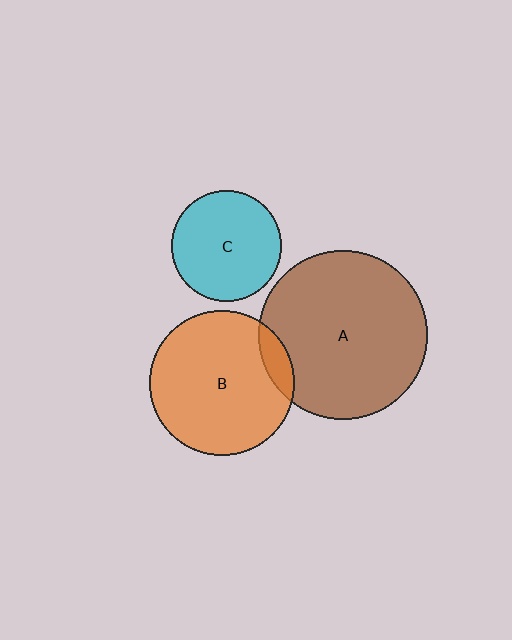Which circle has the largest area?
Circle A (brown).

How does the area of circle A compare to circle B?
Approximately 1.4 times.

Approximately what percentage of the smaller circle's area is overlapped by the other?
Approximately 10%.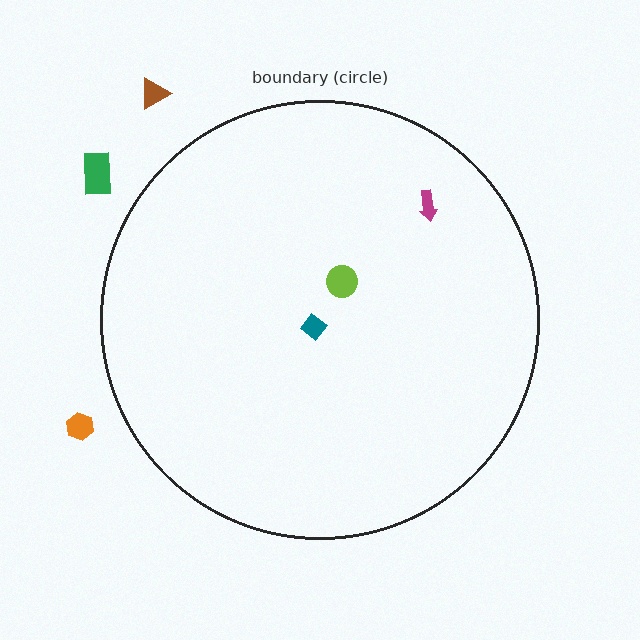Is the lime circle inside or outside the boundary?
Inside.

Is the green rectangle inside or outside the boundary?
Outside.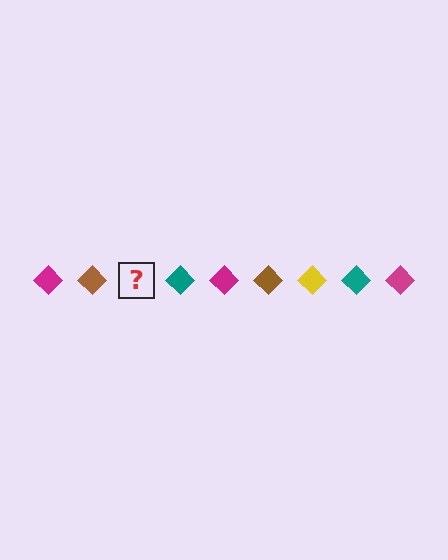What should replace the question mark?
The question mark should be replaced with a yellow diamond.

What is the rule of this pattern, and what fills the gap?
The rule is that the pattern cycles through magenta, brown, yellow, teal diamonds. The gap should be filled with a yellow diamond.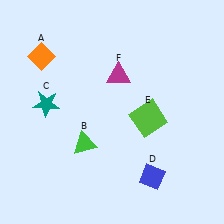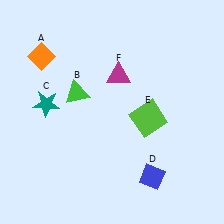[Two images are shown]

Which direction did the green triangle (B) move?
The green triangle (B) moved up.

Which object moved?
The green triangle (B) moved up.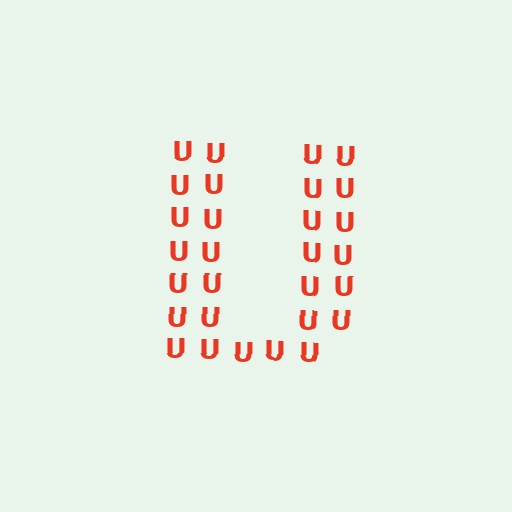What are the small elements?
The small elements are letter U's.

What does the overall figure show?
The overall figure shows the letter U.